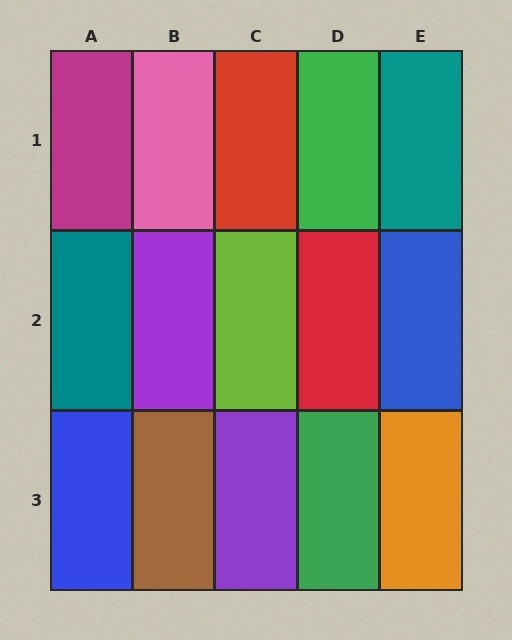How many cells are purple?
2 cells are purple.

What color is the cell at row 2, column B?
Purple.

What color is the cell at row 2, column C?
Lime.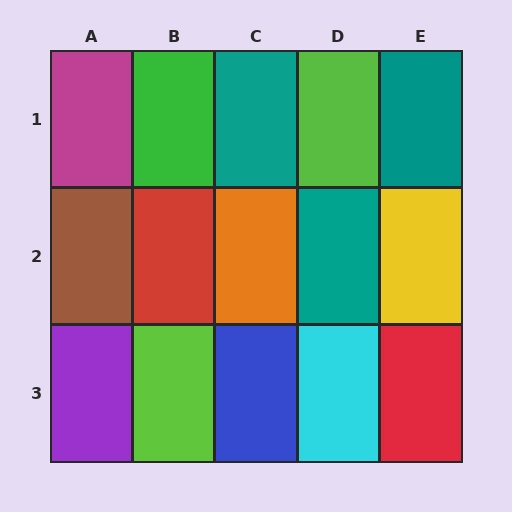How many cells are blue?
1 cell is blue.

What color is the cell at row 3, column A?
Purple.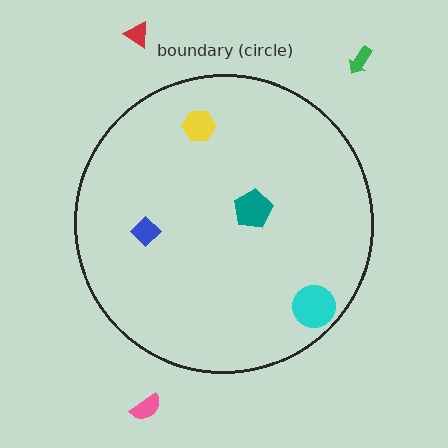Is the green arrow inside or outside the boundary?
Outside.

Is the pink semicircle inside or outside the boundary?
Outside.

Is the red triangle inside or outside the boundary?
Outside.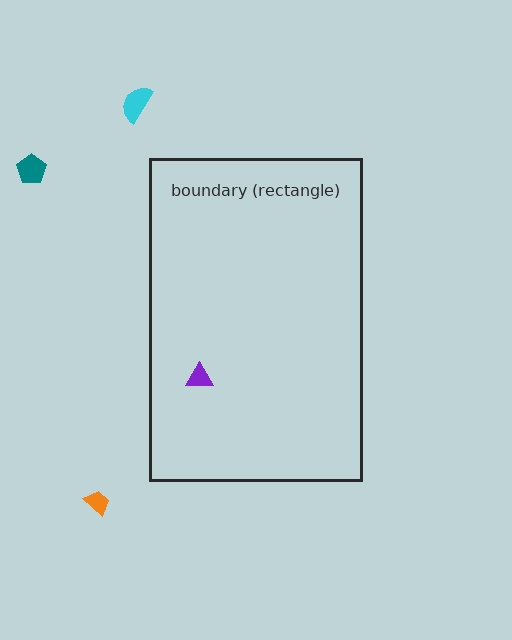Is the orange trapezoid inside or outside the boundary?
Outside.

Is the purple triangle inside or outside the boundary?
Inside.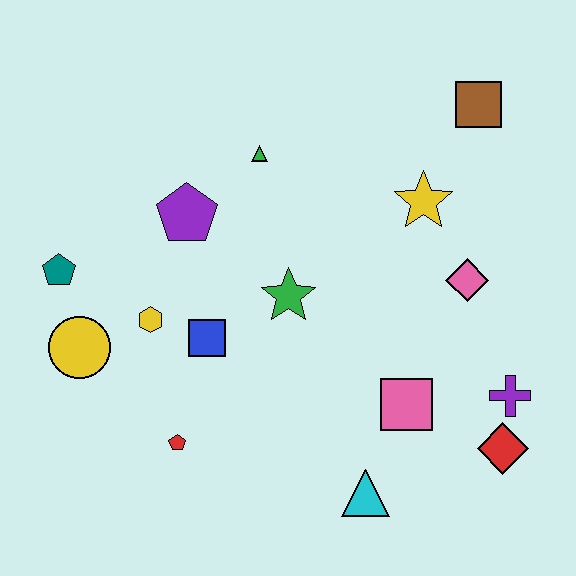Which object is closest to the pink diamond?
The yellow star is closest to the pink diamond.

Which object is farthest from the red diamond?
The teal pentagon is farthest from the red diamond.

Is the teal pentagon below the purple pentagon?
Yes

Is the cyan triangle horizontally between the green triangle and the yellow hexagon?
No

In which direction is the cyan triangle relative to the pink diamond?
The cyan triangle is below the pink diamond.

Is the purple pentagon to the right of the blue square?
No